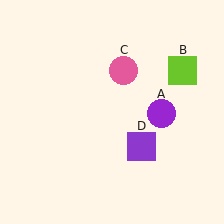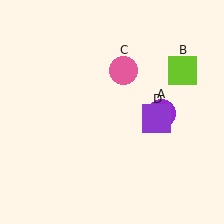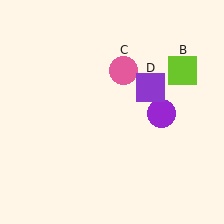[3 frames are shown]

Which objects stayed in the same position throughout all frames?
Purple circle (object A) and lime square (object B) and pink circle (object C) remained stationary.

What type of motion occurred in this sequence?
The purple square (object D) rotated counterclockwise around the center of the scene.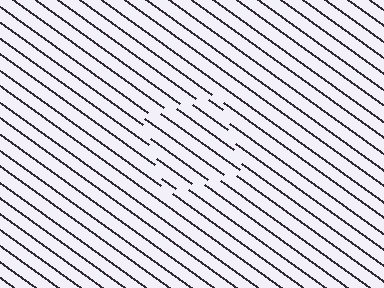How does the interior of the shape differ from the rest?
The interior of the shape contains the same grating, shifted by half a period — the contour is defined by the phase discontinuity where line-ends from the inner and outer gratings abut.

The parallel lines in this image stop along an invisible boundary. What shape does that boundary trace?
An illusory square. The interior of the shape contains the same grating, shifted by half a period — the contour is defined by the phase discontinuity where line-ends from the inner and outer gratings abut.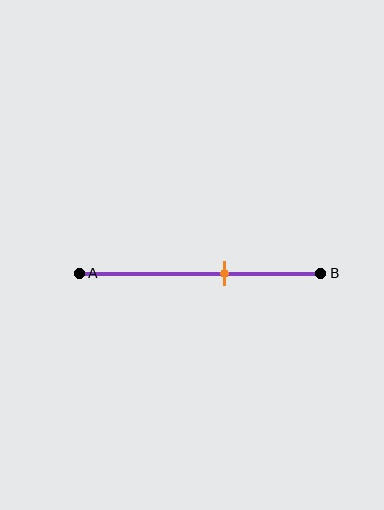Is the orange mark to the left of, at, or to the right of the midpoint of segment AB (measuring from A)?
The orange mark is to the right of the midpoint of segment AB.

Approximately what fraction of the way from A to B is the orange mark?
The orange mark is approximately 60% of the way from A to B.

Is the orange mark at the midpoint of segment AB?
No, the mark is at about 60% from A, not at the 50% midpoint.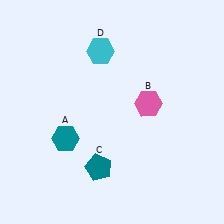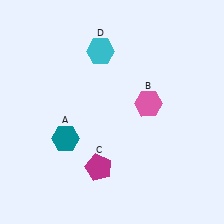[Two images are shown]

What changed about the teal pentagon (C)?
In Image 1, C is teal. In Image 2, it changed to magenta.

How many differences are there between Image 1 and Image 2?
There is 1 difference between the two images.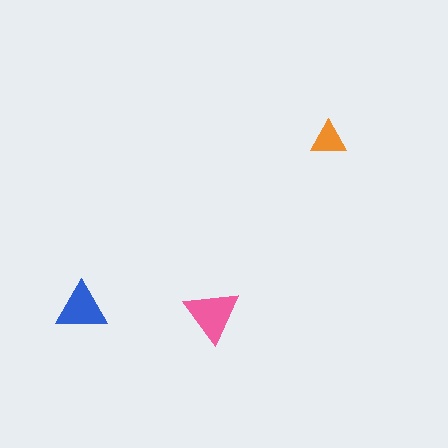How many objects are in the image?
There are 3 objects in the image.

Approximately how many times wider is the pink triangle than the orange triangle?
About 1.5 times wider.